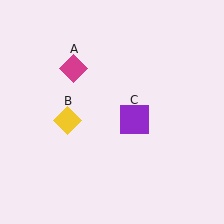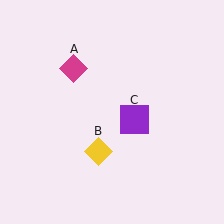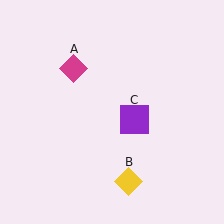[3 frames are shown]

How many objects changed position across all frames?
1 object changed position: yellow diamond (object B).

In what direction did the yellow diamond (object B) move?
The yellow diamond (object B) moved down and to the right.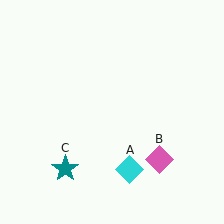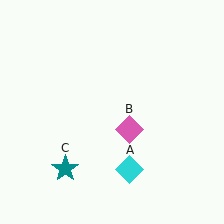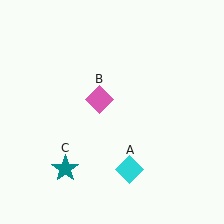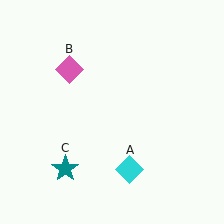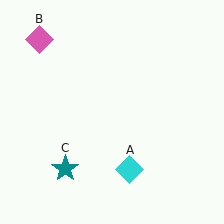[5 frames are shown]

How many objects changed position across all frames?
1 object changed position: pink diamond (object B).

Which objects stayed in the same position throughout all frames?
Cyan diamond (object A) and teal star (object C) remained stationary.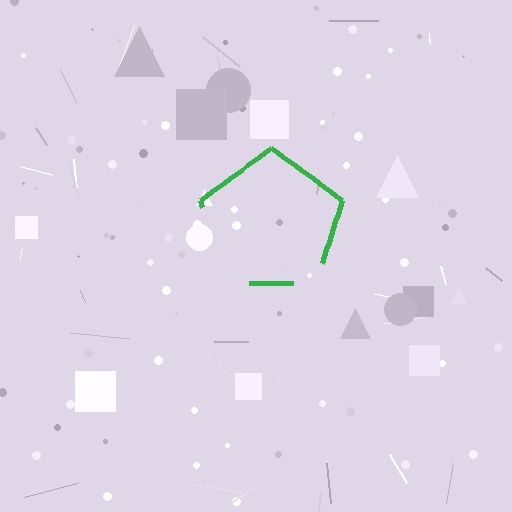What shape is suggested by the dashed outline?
The dashed outline suggests a pentagon.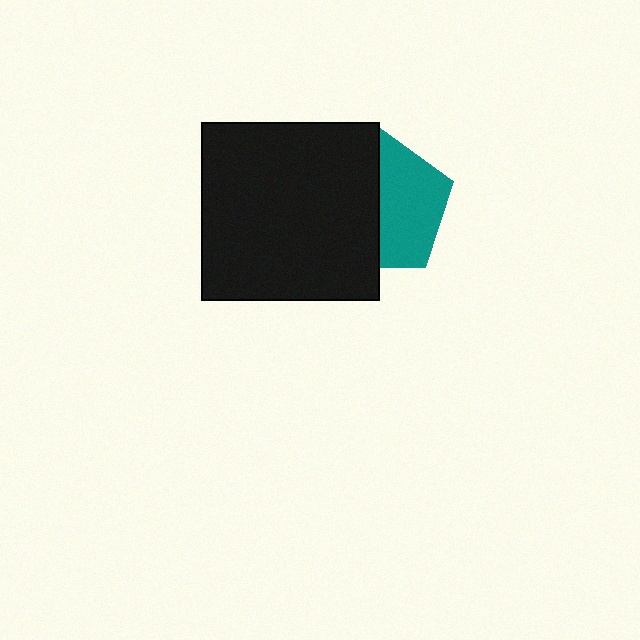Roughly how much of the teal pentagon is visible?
About half of it is visible (roughly 51%).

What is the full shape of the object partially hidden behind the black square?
The partially hidden object is a teal pentagon.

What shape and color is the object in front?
The object in front is a black square.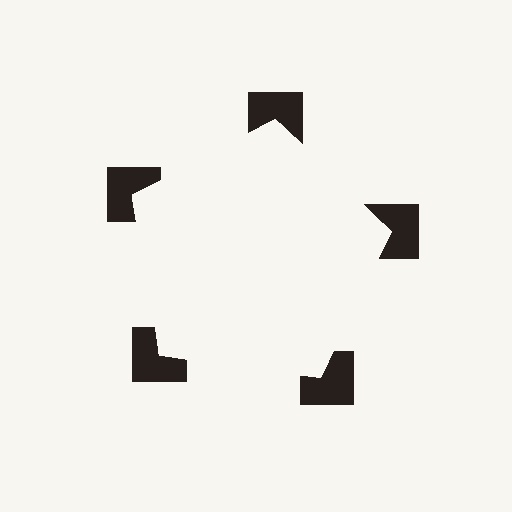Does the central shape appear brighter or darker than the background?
It typically appears slightly brighter than the background, even though no actual brightness change is drawn.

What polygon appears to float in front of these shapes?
An illusory pentagon — its edges are inferred from the aligned wedge cuts in the notched squares, not physically drawn.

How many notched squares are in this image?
There are 5 — one at each vertex of the illusory pentagon.